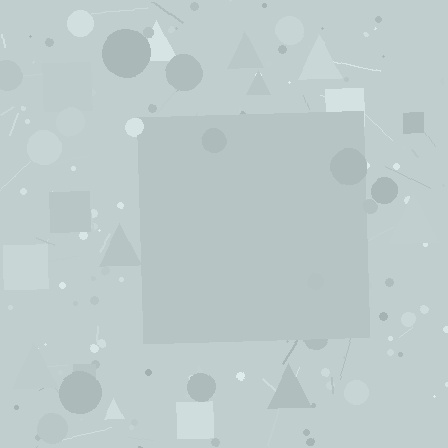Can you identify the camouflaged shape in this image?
The camouflaged shape is a square.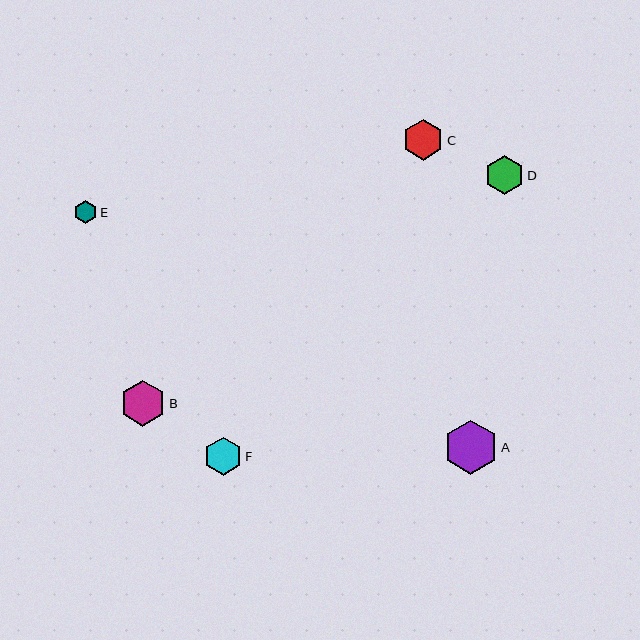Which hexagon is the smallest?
Hexagon E is the smallest with a size of approximately 22 pixels.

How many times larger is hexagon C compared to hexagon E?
Hexagon C is approximately 1.8 times the size of hexagon E.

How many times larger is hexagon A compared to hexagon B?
Hexagon A is approximately 1.2 times the size of hexagon B.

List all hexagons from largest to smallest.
From largest to smallest: A, B, C, D, F, E.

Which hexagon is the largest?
Hexagon A is the largest with a size of approximately 54 pixels.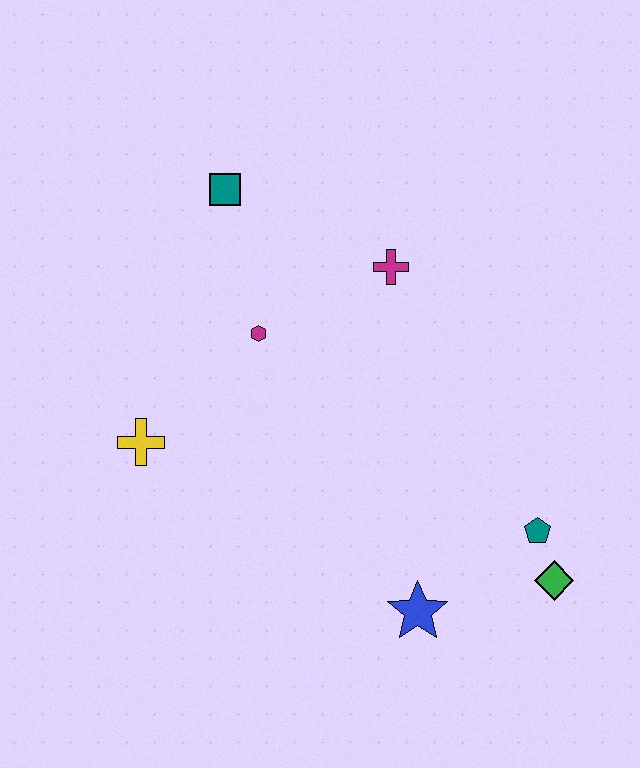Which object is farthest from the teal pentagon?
The teal square is farthest from the teal pentagon.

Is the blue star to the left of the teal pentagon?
Yes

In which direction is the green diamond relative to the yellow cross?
The green diamond is to the right of the yellow cross.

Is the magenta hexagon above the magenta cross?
No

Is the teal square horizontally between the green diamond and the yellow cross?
Yes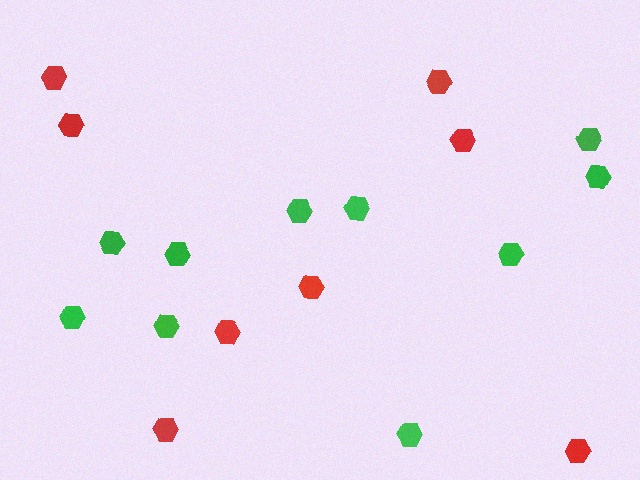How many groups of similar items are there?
There are 2 groups: one group of red hexagons (8) and one group of green hexagons (10).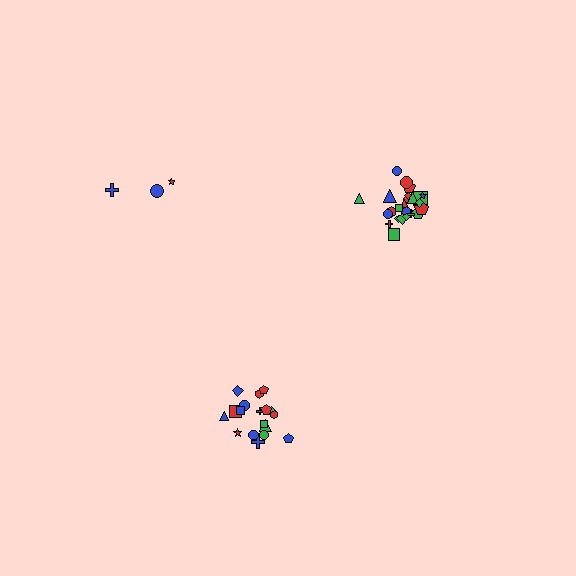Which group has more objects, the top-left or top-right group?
The top-right group.